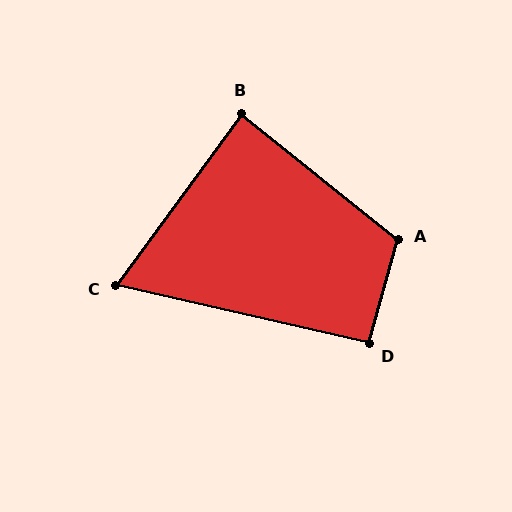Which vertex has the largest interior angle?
A, at approximately 113 degrees.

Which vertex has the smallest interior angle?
C, at approximately 67 degrees.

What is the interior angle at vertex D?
Approximately 93 degrees (approximately right).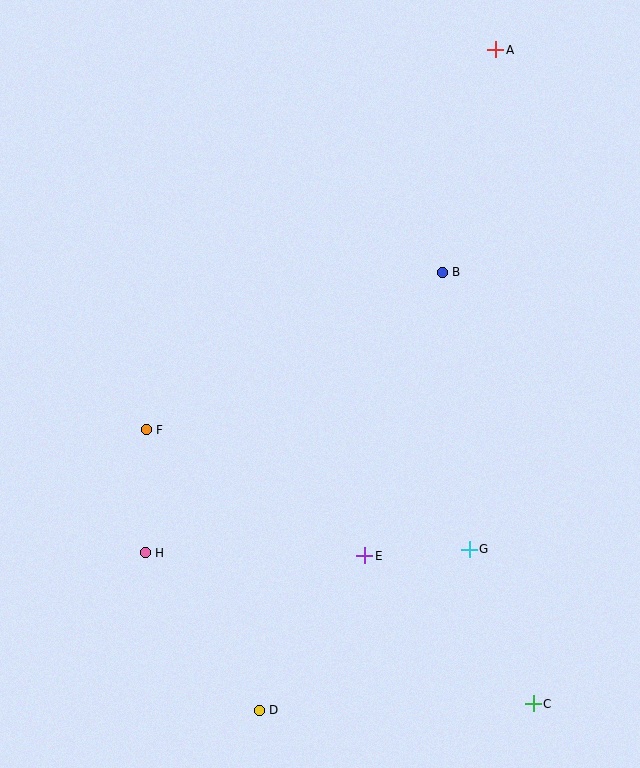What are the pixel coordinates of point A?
Point A is at (496, 50).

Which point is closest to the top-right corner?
Point A is closest to the top-right corner.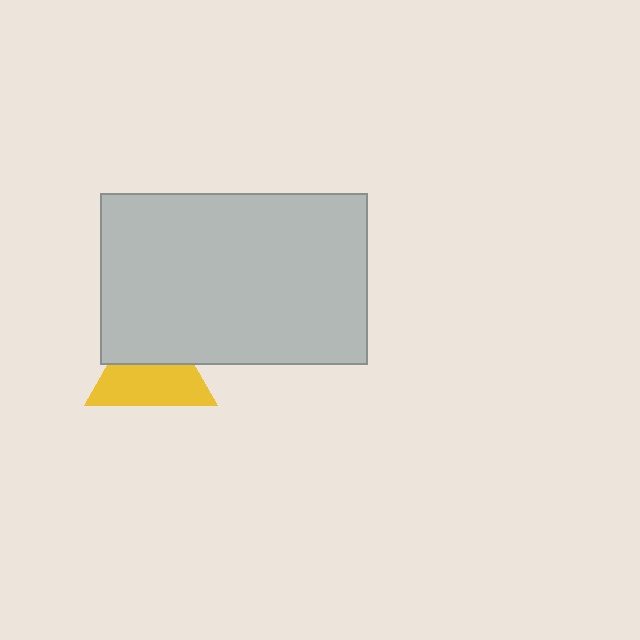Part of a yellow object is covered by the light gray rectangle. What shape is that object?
It is a triangle.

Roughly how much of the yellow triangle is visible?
About half of it is visible (roughly 57%).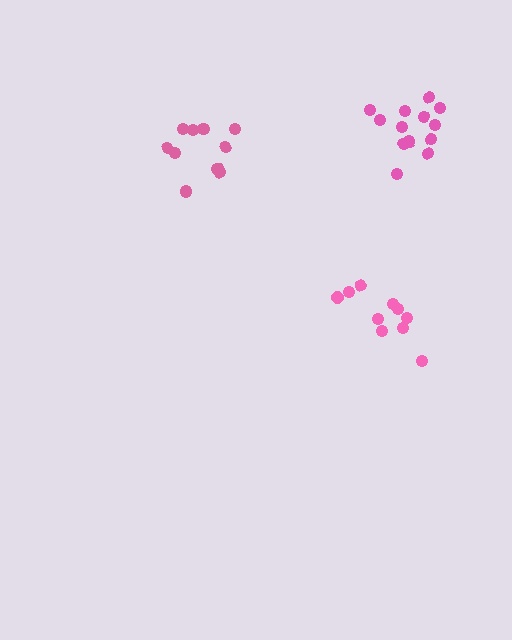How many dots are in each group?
Group 1: 10 dots, Group 2: 10 dots, Group 3: 13 dots (33 total).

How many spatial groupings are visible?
There are 3 spatial groupings.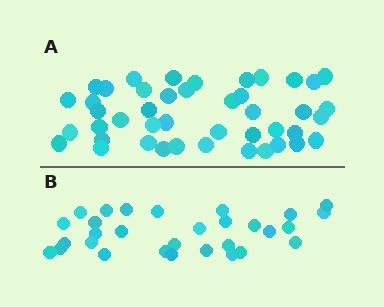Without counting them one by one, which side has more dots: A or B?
Region A (the top region) has more dots.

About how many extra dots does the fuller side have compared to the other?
Region A has approximately 15 more dots than region B.